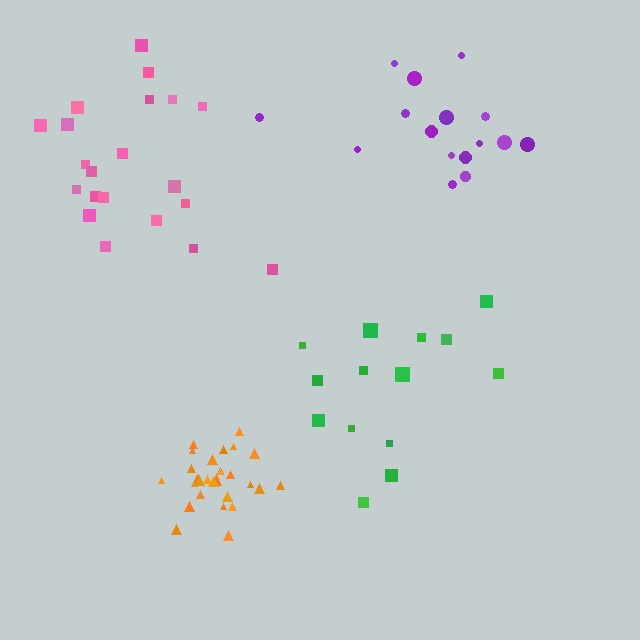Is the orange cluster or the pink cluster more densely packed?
Orange.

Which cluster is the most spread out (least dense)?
Green.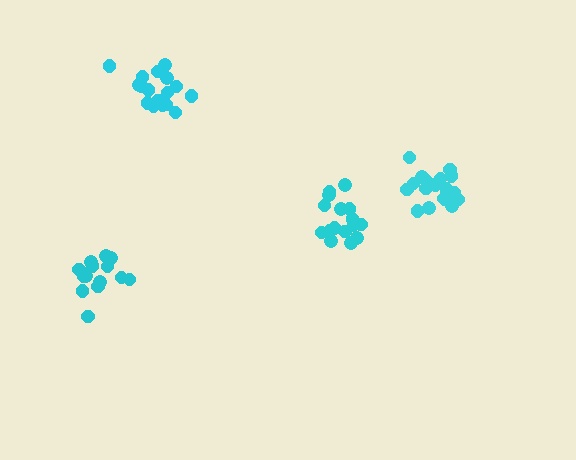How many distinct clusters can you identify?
There are 4 distinct clusters.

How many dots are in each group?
Group 1: 16 dots, Group 2: 18 dots, Group 3: 14 dots, Group 4: 19 dots (67 total).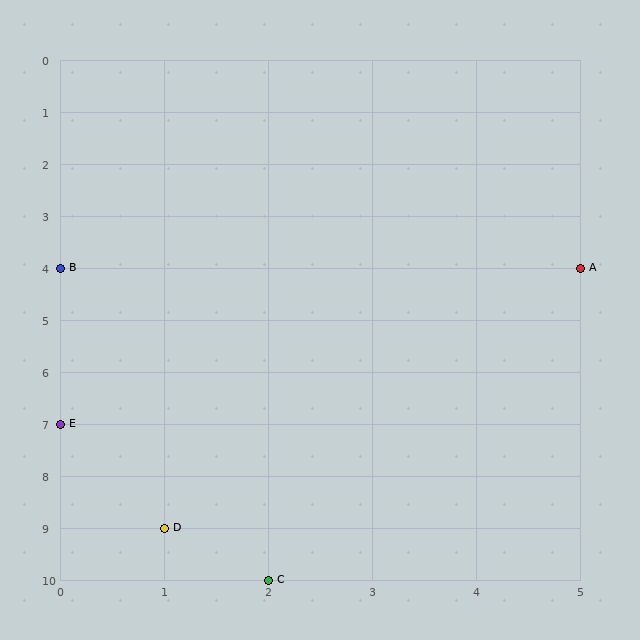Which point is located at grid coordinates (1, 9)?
Point D is at (1, 9).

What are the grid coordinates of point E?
Point E is at grid coordinates (0, 7).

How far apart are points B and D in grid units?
Points B and D are 1 column and 5 rows apart (about 5.1 grid units diagonally).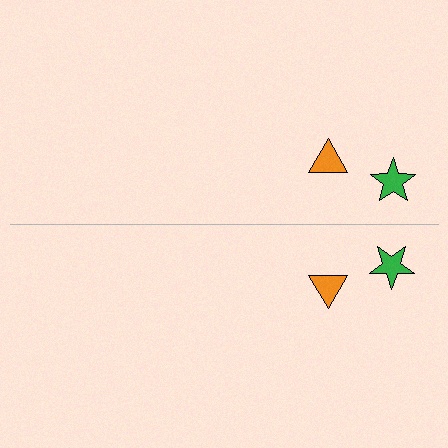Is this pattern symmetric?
Yes, this pattern has bilateral (reflection) symmetry.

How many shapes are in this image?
There are 4 shapes in this image.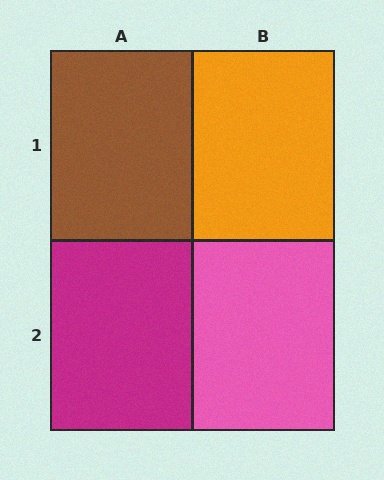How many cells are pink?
1 cell is pink.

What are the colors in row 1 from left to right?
Brown, orange.